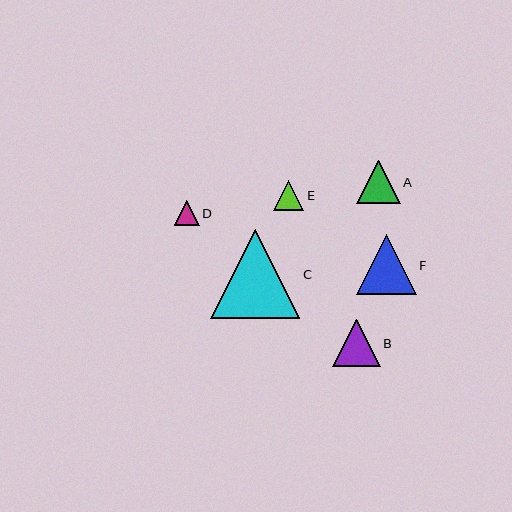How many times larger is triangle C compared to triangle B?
Triangle C is approximately 1.9 times the size of triangle B.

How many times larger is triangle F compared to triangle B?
Triangle F is approximately 1.3 times the size of triangle B.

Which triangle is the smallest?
Triangle D is the smallest with a size of approximately 25 pixels.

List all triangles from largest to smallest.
From largest to smallest: C, F, B, A, E, D.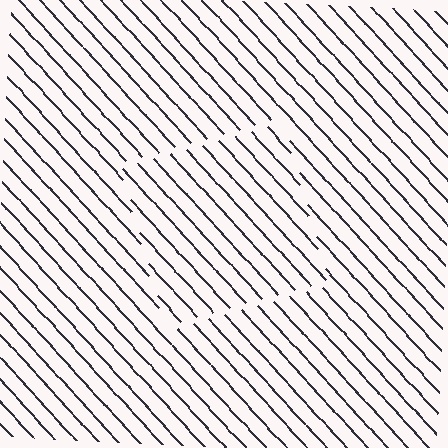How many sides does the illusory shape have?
4 sides — the line-ends trace a square.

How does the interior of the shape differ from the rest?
The interior of the shape contains the same grating, shifted by half a period — the contour is defined by the phase discontinuity where line-ends from the inner and outer gratings abut.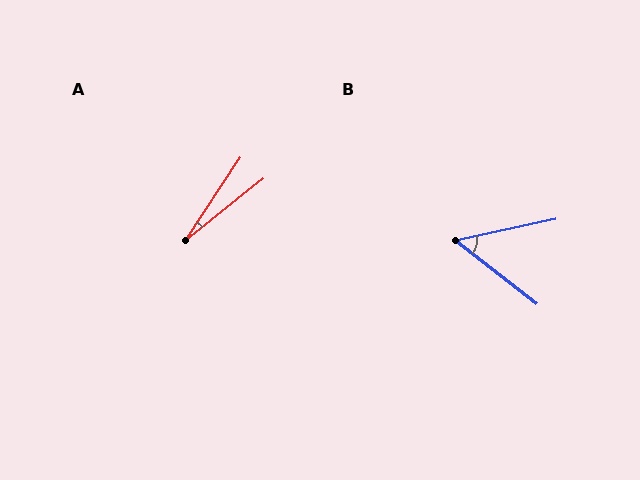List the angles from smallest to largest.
A (18°), B (50°).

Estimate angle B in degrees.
Approximately 50 degrees.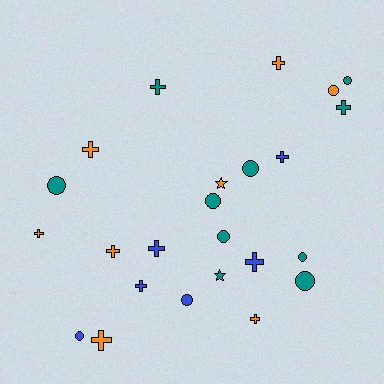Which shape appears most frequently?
Cross, with 12 objects.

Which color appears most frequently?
Teal, with 10 objects.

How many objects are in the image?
There are 24 objects.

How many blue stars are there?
There are no blue stars.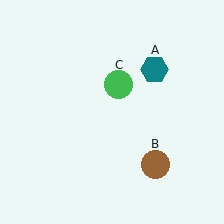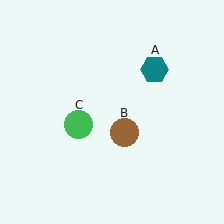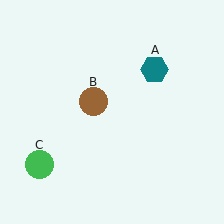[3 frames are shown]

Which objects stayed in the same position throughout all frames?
Teal hexagon (object A) remained stationary.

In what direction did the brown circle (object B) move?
The brown circle (object B) moved up and to the left.